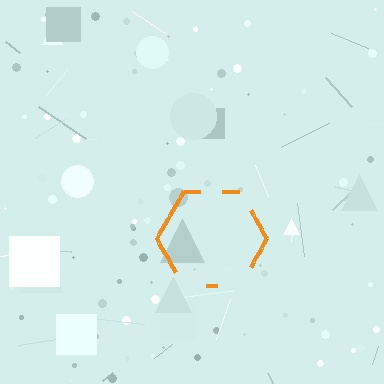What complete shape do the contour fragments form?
The contour fragments form a hexagon.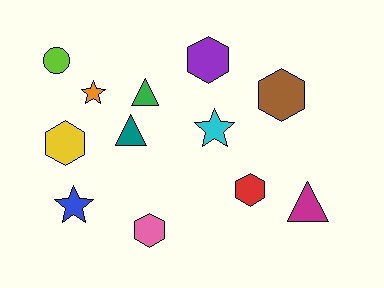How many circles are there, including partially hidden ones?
There is 1 circle.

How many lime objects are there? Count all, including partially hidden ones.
There is 1 lime object.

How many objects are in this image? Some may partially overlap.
There are 12 objects.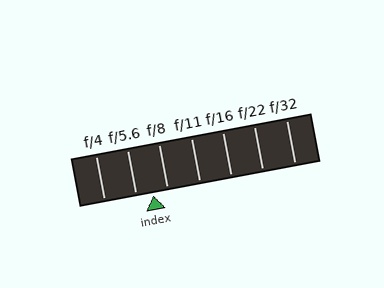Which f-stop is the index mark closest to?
The index mark is closest to f/8.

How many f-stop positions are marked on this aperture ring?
There are 7 f-stop positions marked.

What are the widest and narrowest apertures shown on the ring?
The widest aperture shown is f/4 and the narrowest is f/32.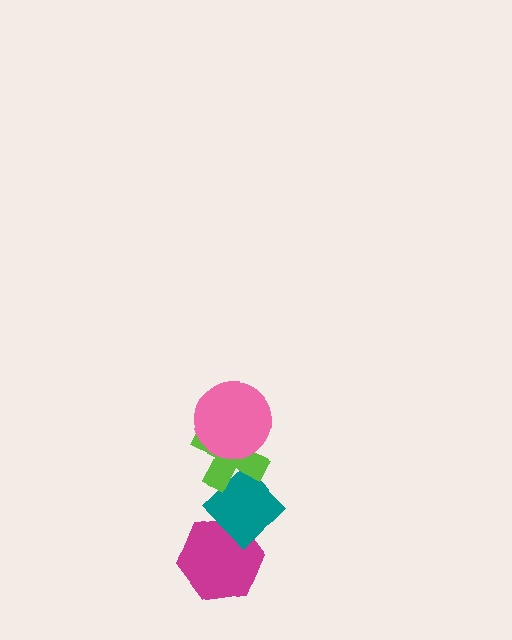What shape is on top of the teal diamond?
The lime cross is on top of the teal diamond.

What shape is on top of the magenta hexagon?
The teal diamond is on top of the magenta hexagon.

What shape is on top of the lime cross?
The pink circle is on top of the lime cross.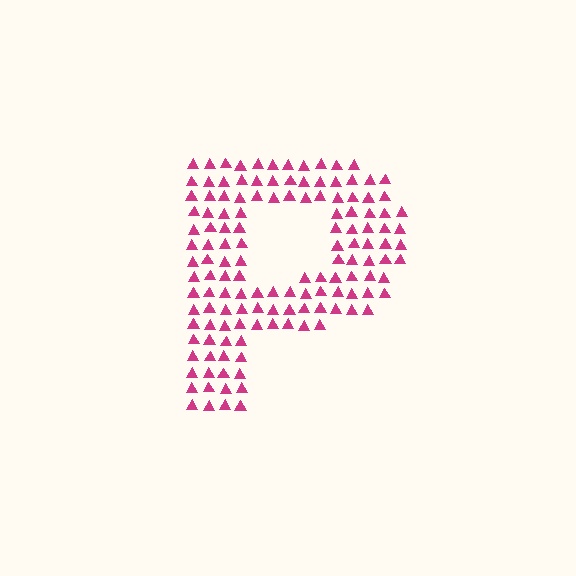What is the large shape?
The large shape is the letter P.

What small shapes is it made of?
It is made of small triangles.